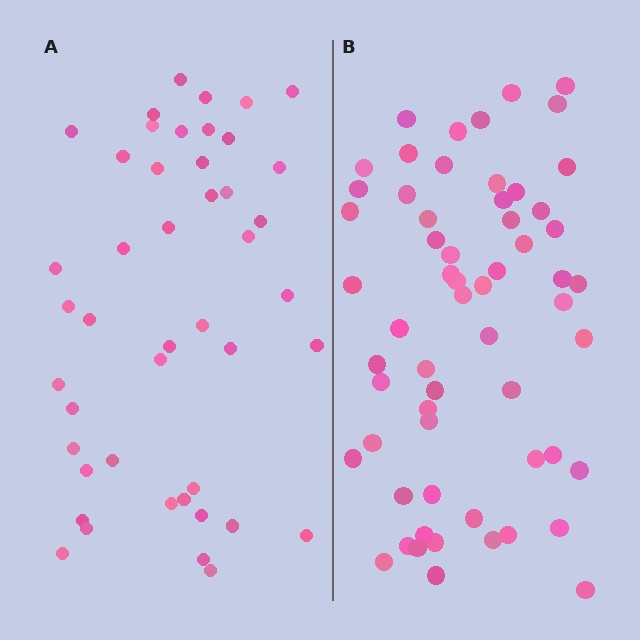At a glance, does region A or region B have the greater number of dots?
Region B (the right region) has more dots.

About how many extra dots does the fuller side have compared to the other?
Region B has approximately 15 more dots than region A.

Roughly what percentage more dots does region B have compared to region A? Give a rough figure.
About 35% more.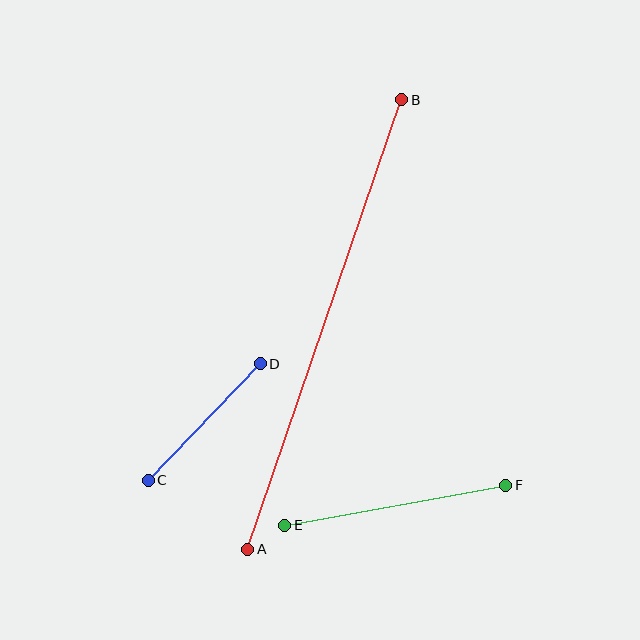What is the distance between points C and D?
The distance is approximately 161 pixels.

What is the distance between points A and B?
The distance is approximately 475 pixels.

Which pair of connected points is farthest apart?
Points A and B are farthest apart.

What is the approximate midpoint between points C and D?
The midpoint is at approximately (204, 422) pixels.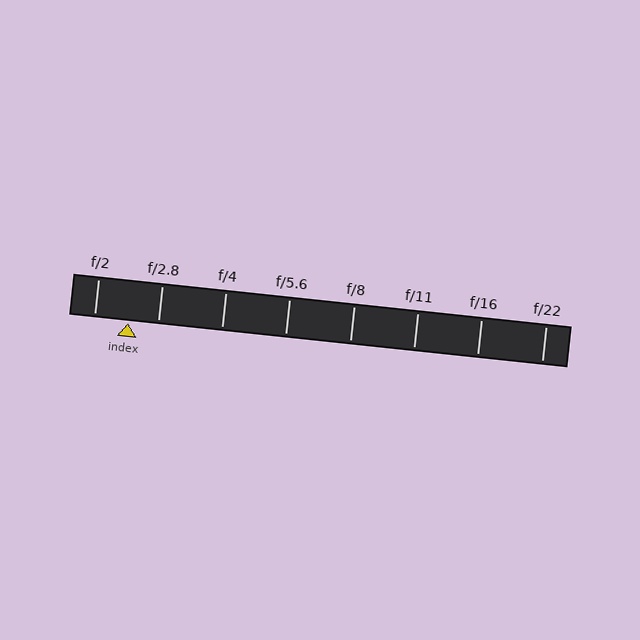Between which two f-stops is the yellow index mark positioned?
The index mark is between f/2 and f/2.8.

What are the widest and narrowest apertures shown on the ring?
The widest aperture shown is f/2 and the narrowest is f/22.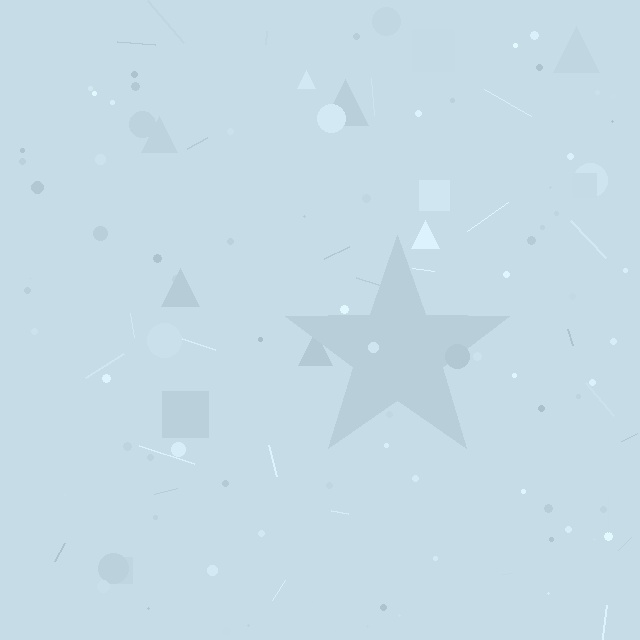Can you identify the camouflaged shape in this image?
The camouflaged shape is a star.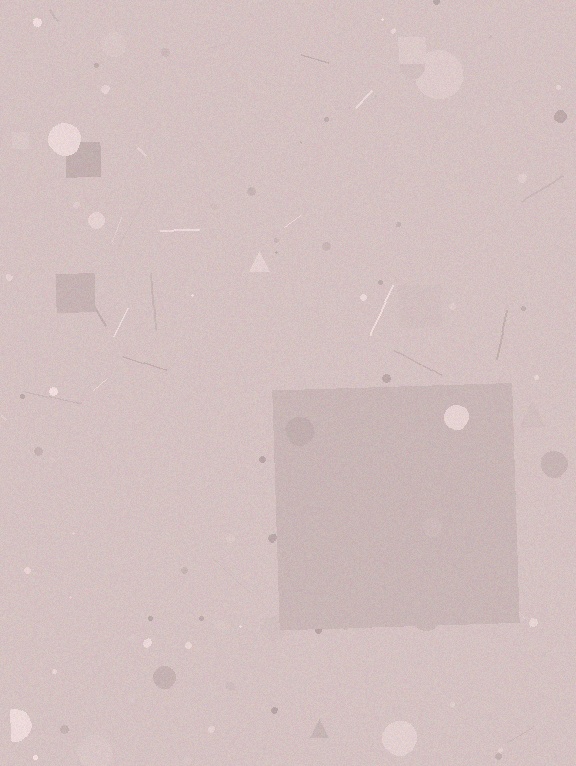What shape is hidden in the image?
A square is hidden in the image.